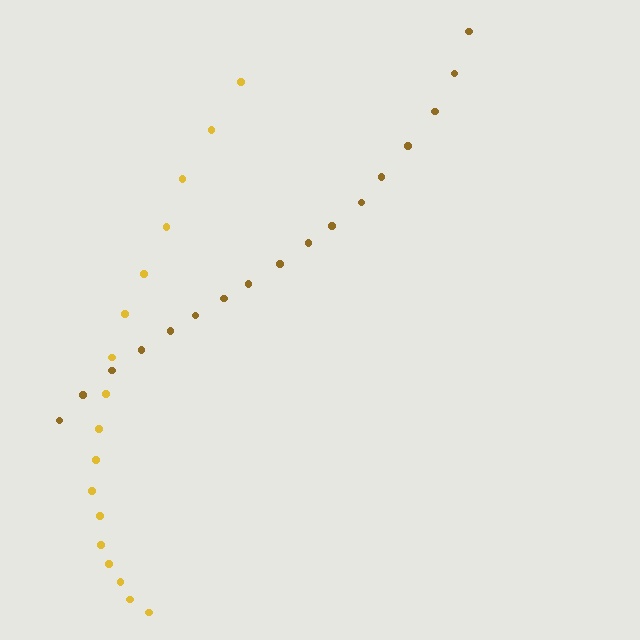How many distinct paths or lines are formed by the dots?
There are 2 distinct paths.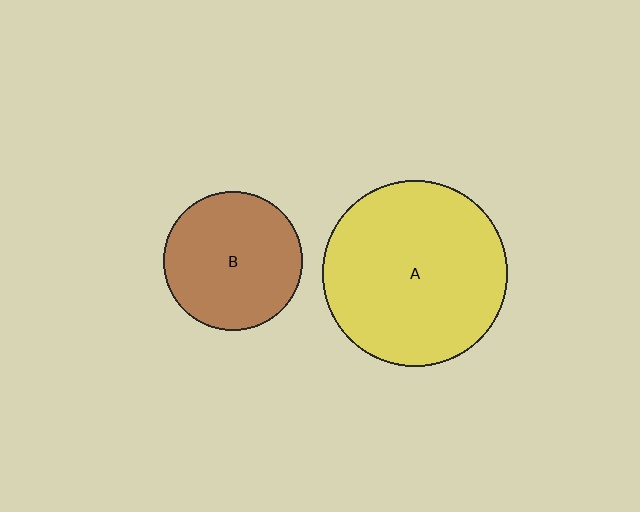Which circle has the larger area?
Circle A (yellow).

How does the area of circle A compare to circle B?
Approximately 1.8 times.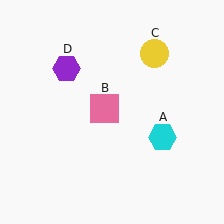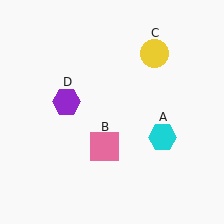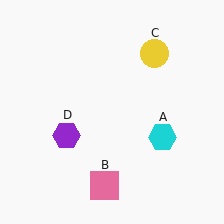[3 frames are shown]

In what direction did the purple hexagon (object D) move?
The purple hexagon (object D) moved down.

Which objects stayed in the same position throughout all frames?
Cyan hexagon (object A) and yellow circle (object C) remained stationary.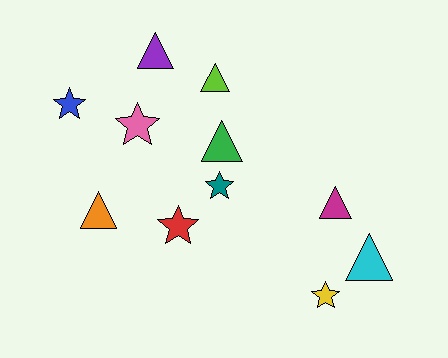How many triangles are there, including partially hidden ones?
There are 6 triangles.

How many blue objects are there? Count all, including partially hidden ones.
There is 1 blue object.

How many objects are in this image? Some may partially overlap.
There are 11 objects.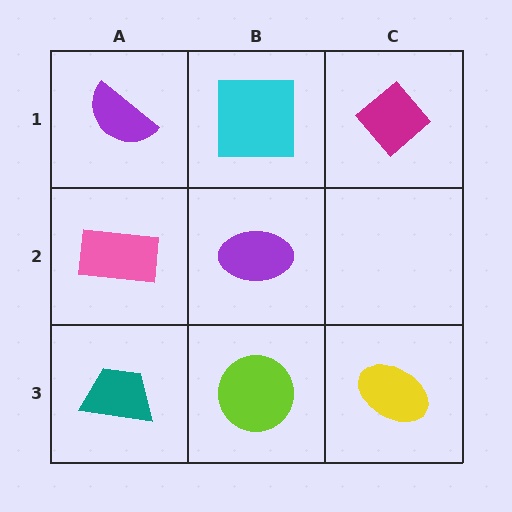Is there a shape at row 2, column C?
No, that cell is empty.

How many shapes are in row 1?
3 shapes.